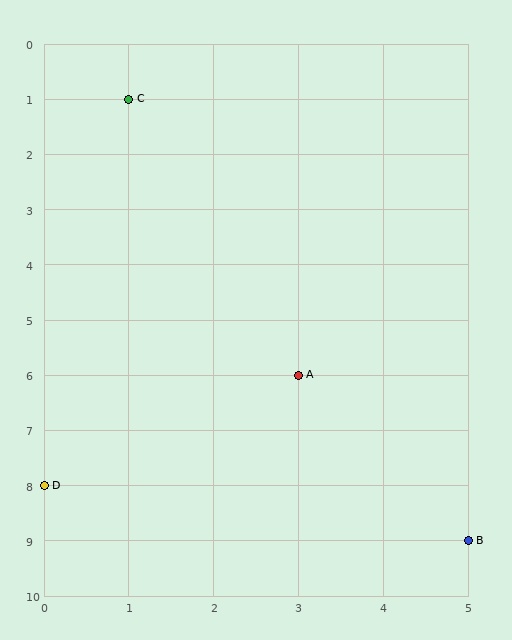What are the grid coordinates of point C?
Point C is at grid coordinates (1, 1).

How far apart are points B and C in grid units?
Points B and C are 4 columns and 8 rows apart (about 8.9 grid units diagonally).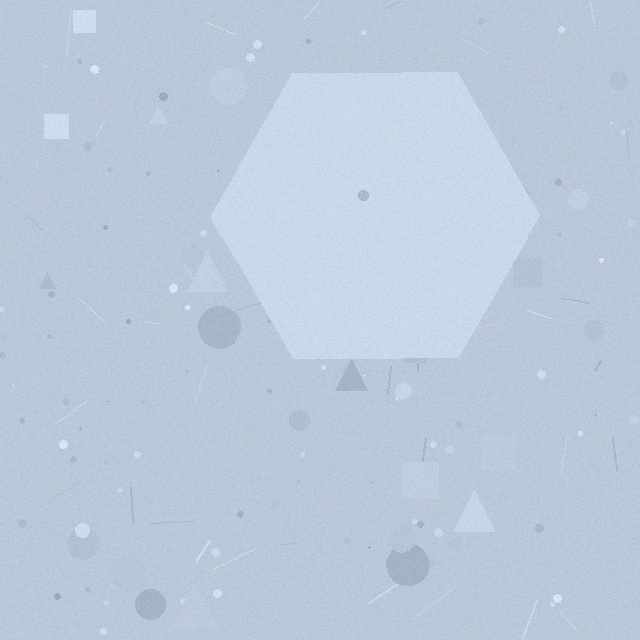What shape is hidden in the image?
A hexagon is hidden in the image.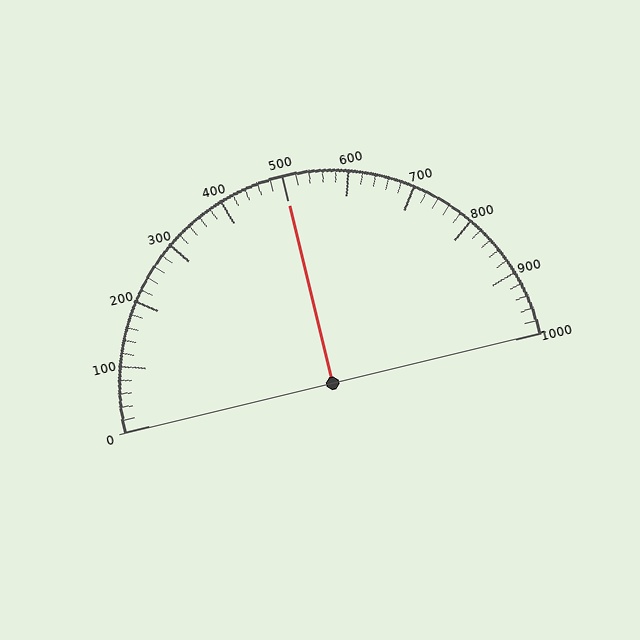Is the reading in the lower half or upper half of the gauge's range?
The reading is in the upper half of the range (0 to 1000).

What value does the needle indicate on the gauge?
The needle indicates approximately 500.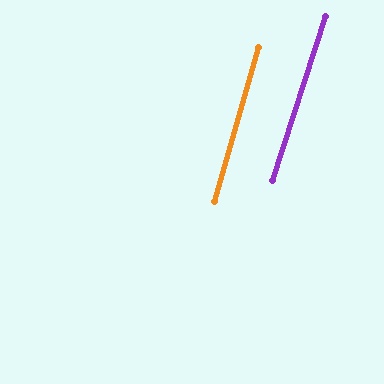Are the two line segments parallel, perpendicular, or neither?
Parallel — their directions differ by only 1.8°.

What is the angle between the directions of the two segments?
Approximately 2 degrees.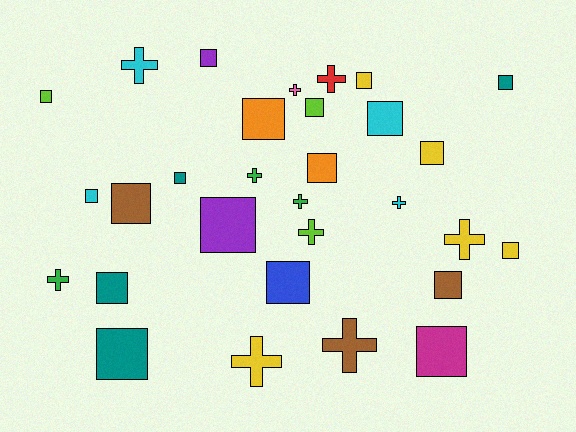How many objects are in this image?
There are 30 objects.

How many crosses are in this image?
There are 11 crosses.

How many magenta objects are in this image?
There is 1 magenta object.